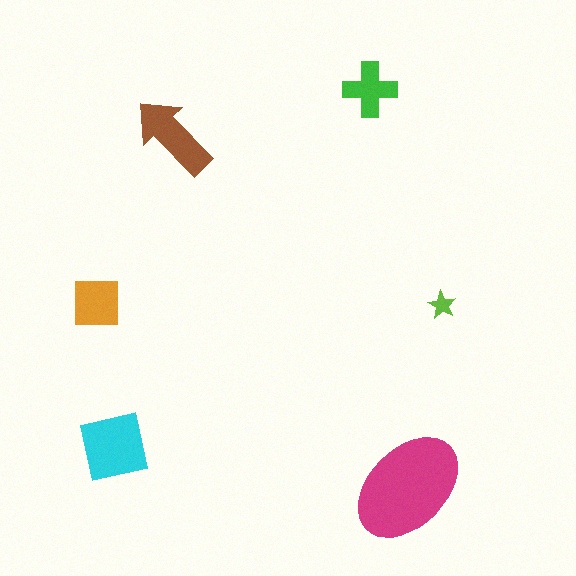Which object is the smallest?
The lime star.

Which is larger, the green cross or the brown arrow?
The brown arrow.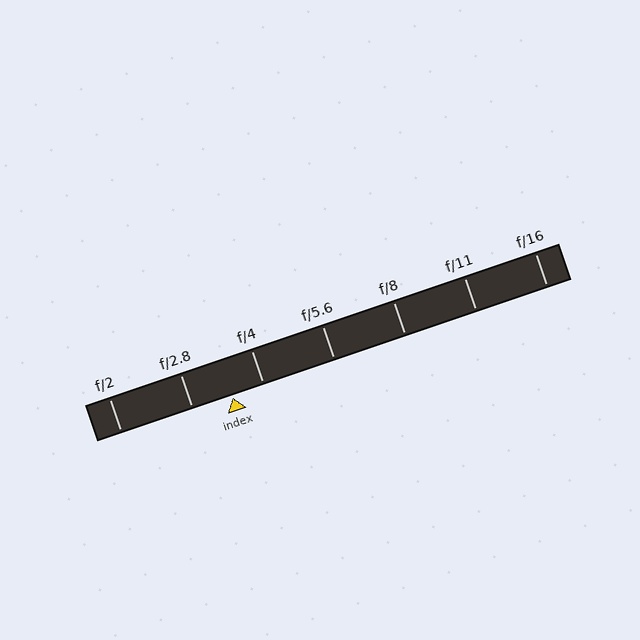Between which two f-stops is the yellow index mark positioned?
The index mark is between f/2.8 and f/4.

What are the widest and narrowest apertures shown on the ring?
The widest aperture shown is f/2 and the narrowest is f/16.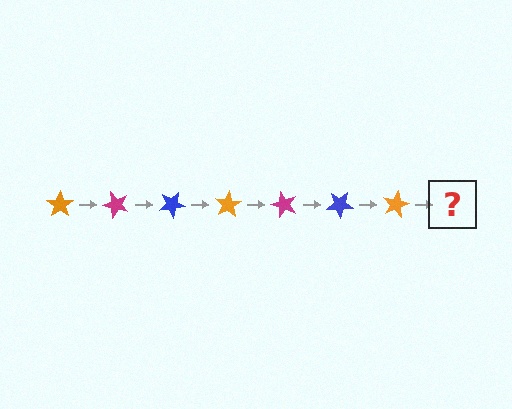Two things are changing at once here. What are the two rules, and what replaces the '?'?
The two rules are that it rotates 50 degrees each step and the color cycles through orange, magenta, and blue. The '?' should be a magenta star, rotated 350 degrees from the start.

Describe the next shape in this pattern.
It should be a magenta star, rotated 350 degrees from the start.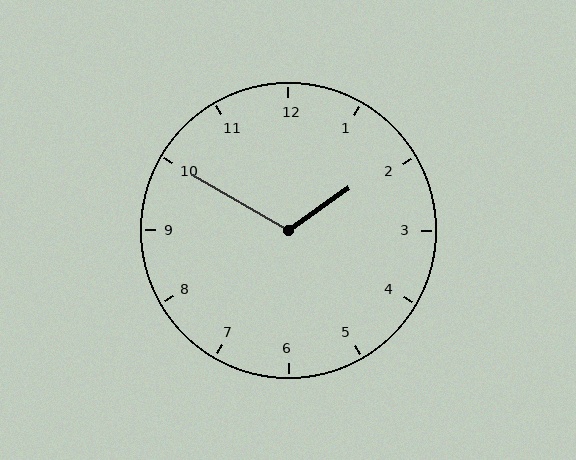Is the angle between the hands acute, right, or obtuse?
It is obtuse.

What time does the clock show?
1:50.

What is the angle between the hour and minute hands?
Approximately 115 degrees.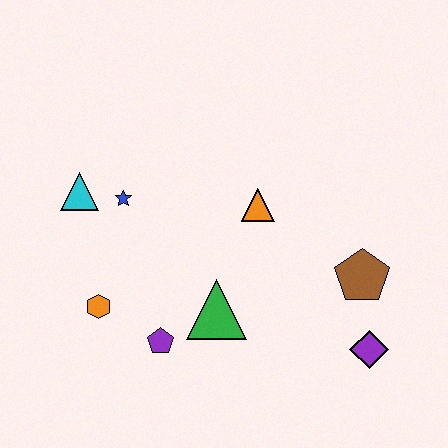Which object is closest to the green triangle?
The purple pentagon is closest to the green triangle.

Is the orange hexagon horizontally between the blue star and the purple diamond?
No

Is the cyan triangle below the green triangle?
No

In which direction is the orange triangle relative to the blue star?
The orange triangle is to the right of the blue star.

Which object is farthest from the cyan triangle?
The purple diamond is farthest from the cyan triangle.